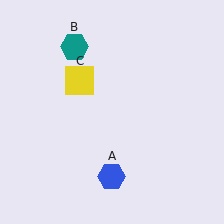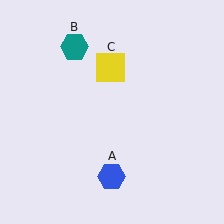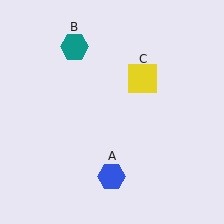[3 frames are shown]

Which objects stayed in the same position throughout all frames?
Blue hexagon (object A) and teal hexagon (object B) remained stationary.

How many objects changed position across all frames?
1 object changed position: yellow square (object C).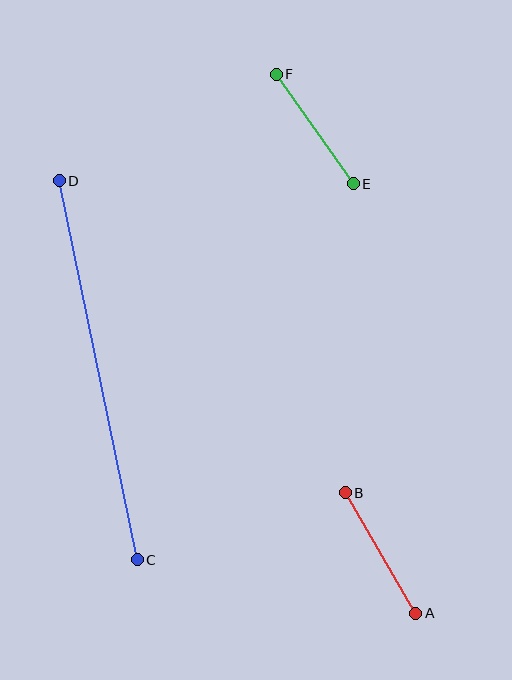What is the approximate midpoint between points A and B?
The midpoint is at approximately (380, 553) pixels.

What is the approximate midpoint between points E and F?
The midpoint is at approximately (315, 129) pixels.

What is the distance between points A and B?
The distance is approximately 140 pixels.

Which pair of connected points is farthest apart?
Points C and D are farthest apart.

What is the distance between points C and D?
The distance is approximately 387 pixels.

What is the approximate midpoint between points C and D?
The midpoint is at approximately (98, 370) pixels.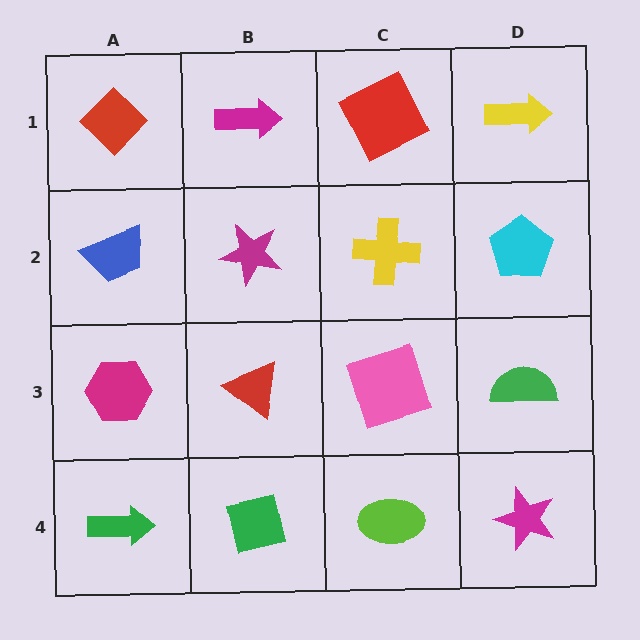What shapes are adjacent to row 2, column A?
A red diamond (row 1, column A), a magenta hexagon (row 3, column A), a magenta star (row 2, column B).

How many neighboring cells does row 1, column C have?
3.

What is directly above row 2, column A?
A red diamond.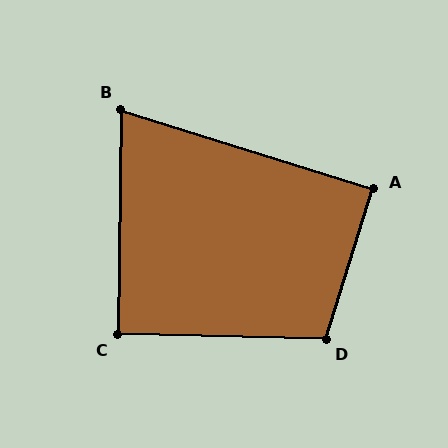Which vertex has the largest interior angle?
D, at approximately 106 degrees.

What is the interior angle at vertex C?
Approximately 90 degrees (approximately right).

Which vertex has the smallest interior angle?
B, at approximately 74 degrees.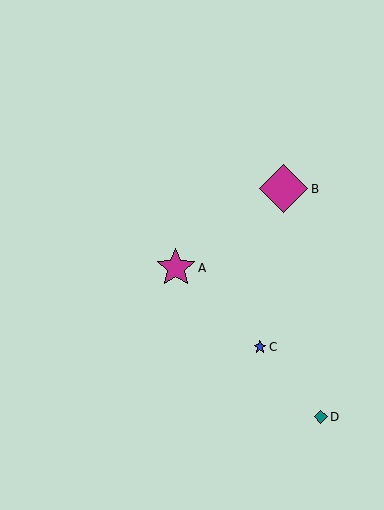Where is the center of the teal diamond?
The center of the teal diamond is at (321, 417).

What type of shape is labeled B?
Shape B is a magenta diamond.